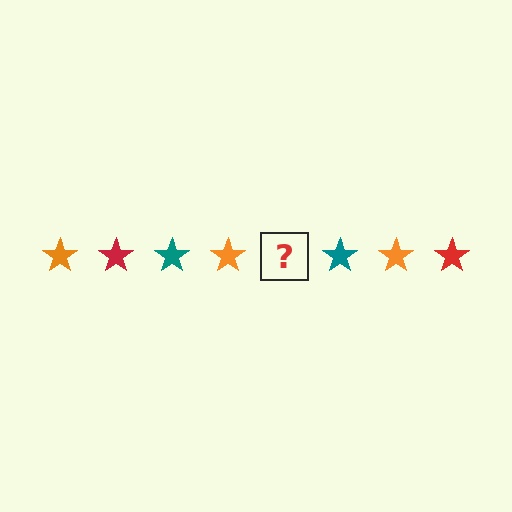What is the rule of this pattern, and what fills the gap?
The rule is that the pattern cycles through orange, red, teal stars. The gap should be filled with a red star.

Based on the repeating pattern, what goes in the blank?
The blank should be a red star.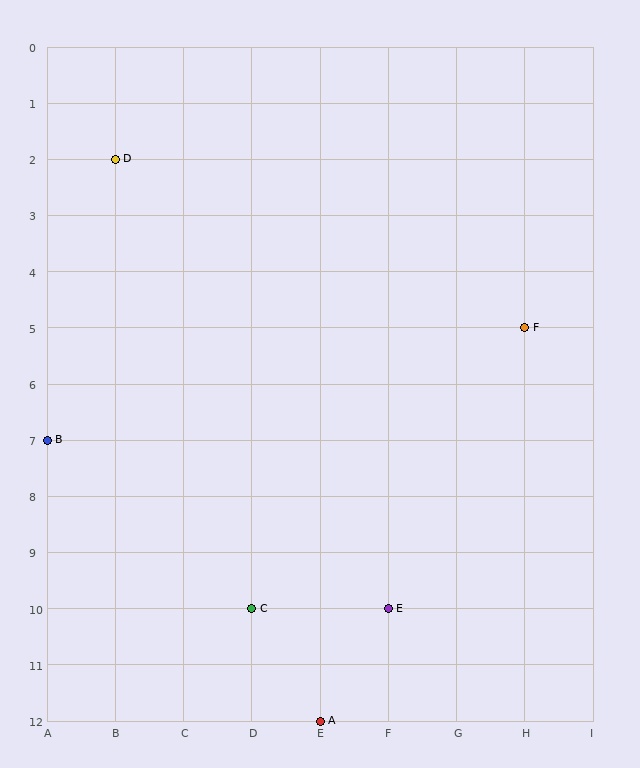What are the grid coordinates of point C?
Point C is at grid coordinates (D, 10).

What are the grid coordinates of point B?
Point B is at grid coordinates (A, 7).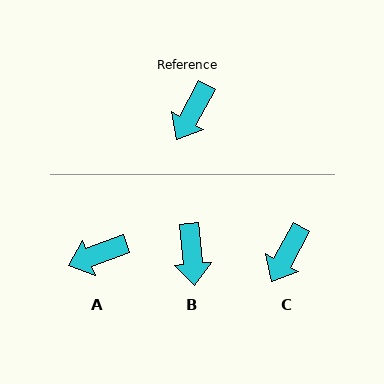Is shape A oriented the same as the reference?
No, it is off by about 41 degrees.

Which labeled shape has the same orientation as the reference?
C.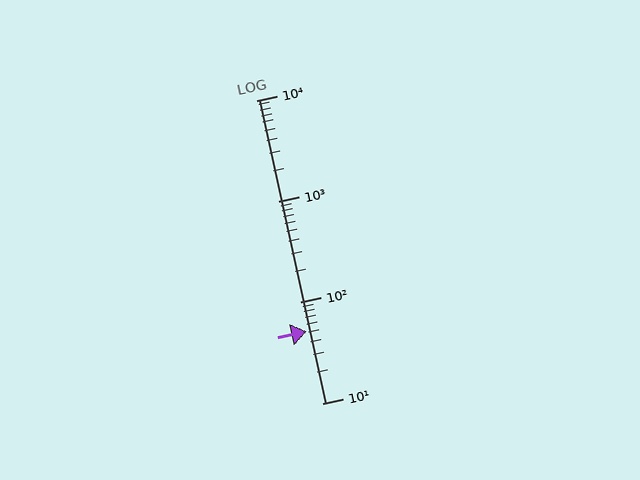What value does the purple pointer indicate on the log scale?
The pointer indicates approximately 52.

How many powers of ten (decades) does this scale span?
The scale spans 3 decades, from 10 to 10000.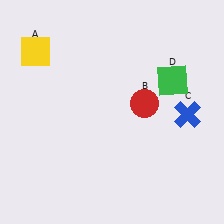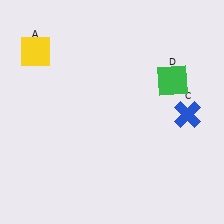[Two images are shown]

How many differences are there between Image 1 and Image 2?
There is 1 difference between the two images.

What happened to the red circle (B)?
The red circle (B) was removed in Image 2. It was in the top-right area of Image 1.